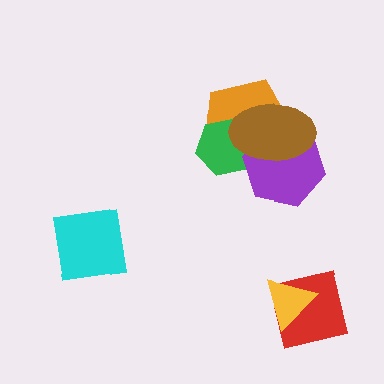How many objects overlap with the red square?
1 object overlaps with the red square.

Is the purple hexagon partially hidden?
Yes, it is partially covered by another shape.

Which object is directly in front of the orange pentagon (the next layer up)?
The green hexagon is directly in front of the orange pentagon.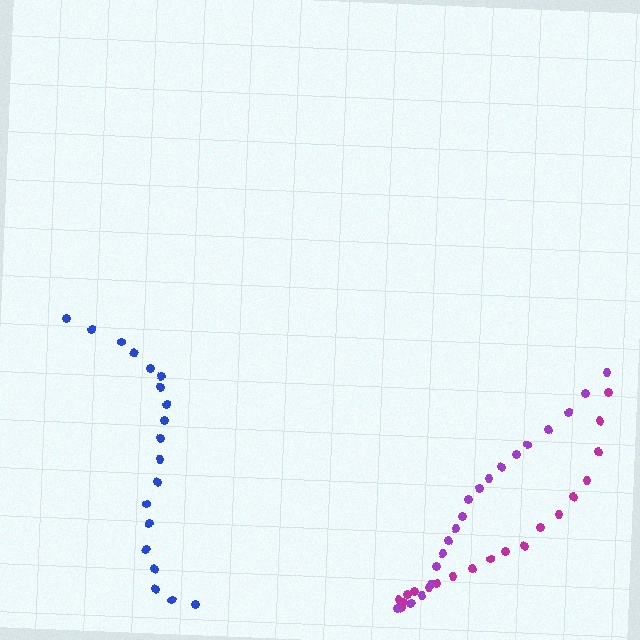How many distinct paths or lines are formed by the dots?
There are 3 distinct paths.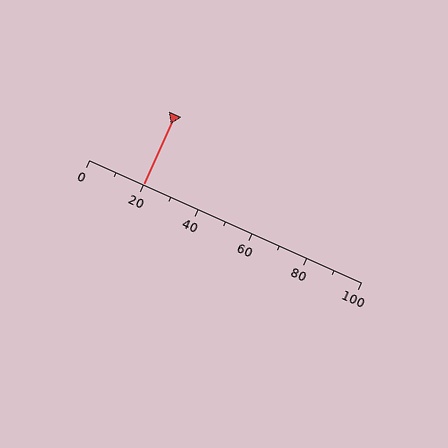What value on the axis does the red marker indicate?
The marker indicates approximately 20.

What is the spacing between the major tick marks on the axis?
The major ticks are spaced 20 apart.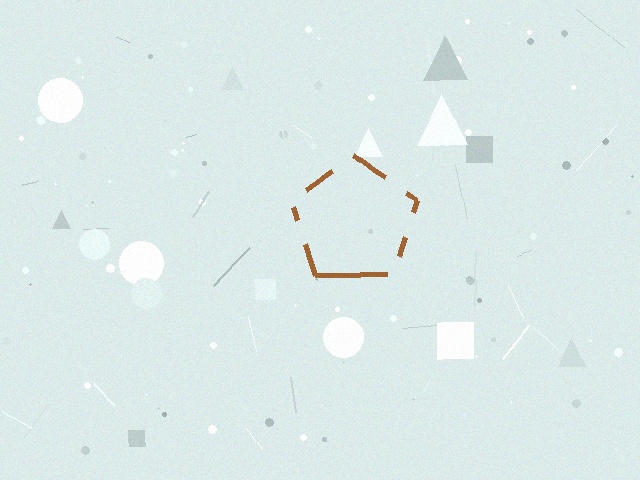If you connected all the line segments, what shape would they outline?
They would outline a pentagon.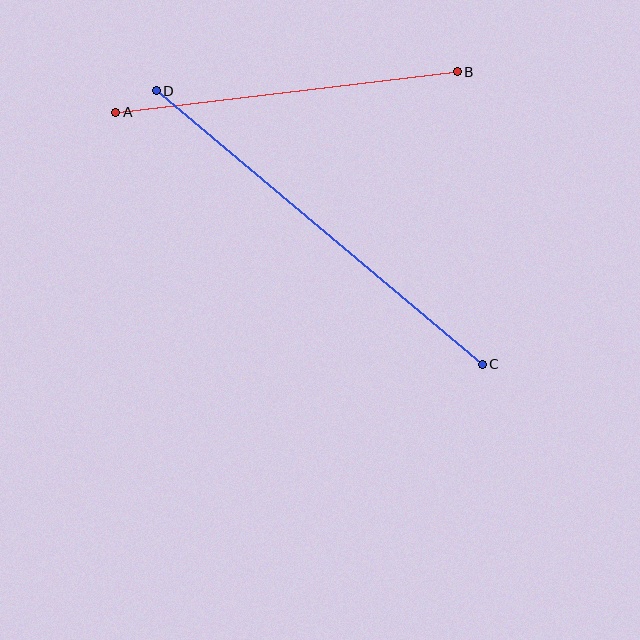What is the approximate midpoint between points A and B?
The midpoint is at approximately (286, 92) pixels.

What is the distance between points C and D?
The distance is approximately 426 pixels.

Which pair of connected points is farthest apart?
Points C and D are farthest apart.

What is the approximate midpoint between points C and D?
The midpoint is at approximately (319, 228) pixels.